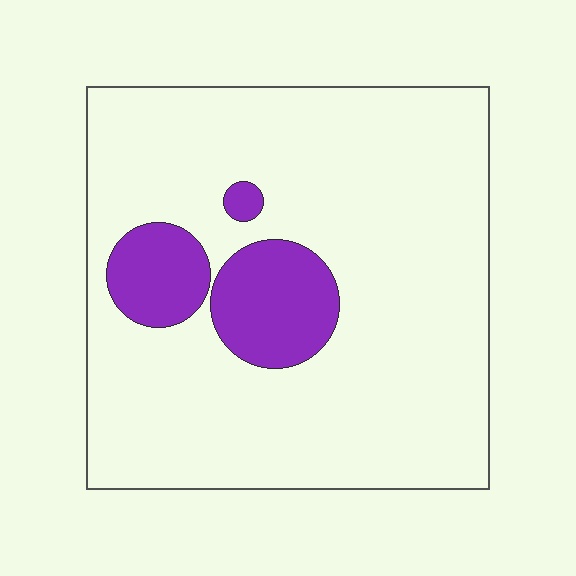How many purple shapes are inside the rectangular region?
3.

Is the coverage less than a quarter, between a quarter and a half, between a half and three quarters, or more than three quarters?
Less than a quarter.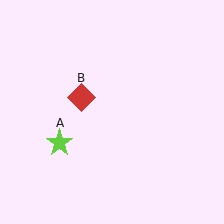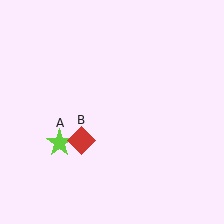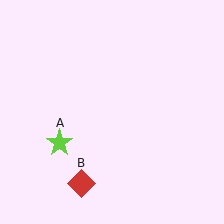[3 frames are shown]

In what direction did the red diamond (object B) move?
The red diamond (object B) moved down.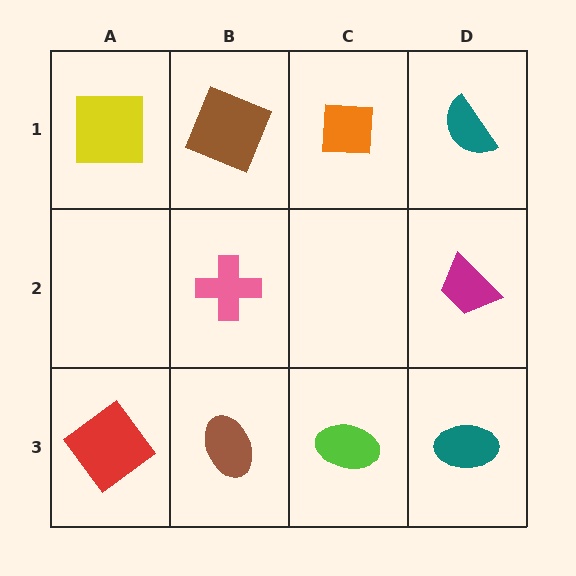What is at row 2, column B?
A pink cross.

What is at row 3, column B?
A brown ellipse.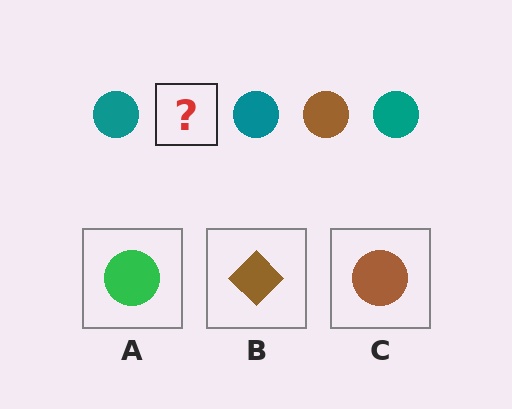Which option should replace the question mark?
Option C.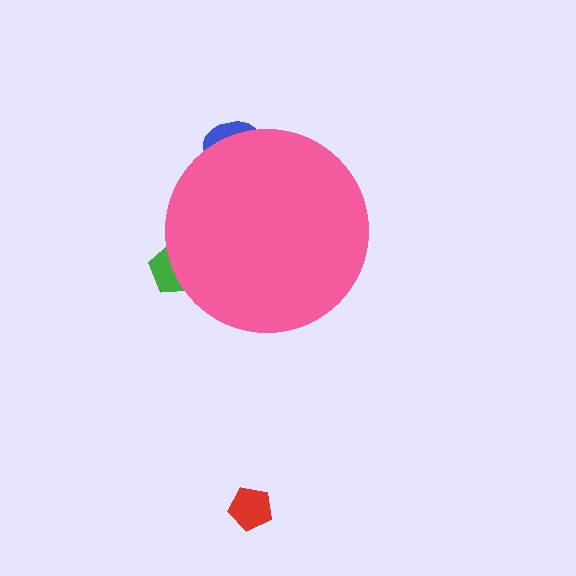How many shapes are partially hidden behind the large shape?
2 shapes are partially hidden.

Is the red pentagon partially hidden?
No, the red pentagon is fully visible.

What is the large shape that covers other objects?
A pink circle.